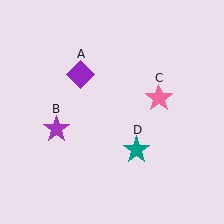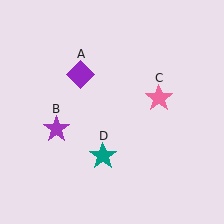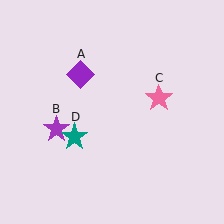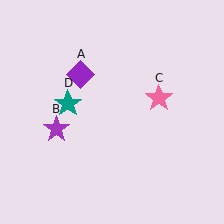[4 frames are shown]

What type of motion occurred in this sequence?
The teal star (object D) rotated clockwise around the center of the scene.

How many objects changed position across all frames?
1 object changed position: teal star (object D).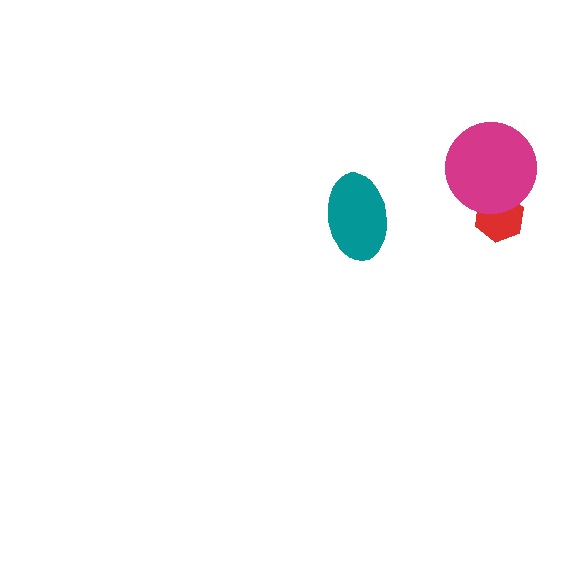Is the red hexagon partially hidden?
Yes, it is partially covered by another shape.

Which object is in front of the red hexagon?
The magenta circle is in front of the red hexagon.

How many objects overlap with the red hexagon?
1 object overlaps with the red hexagon.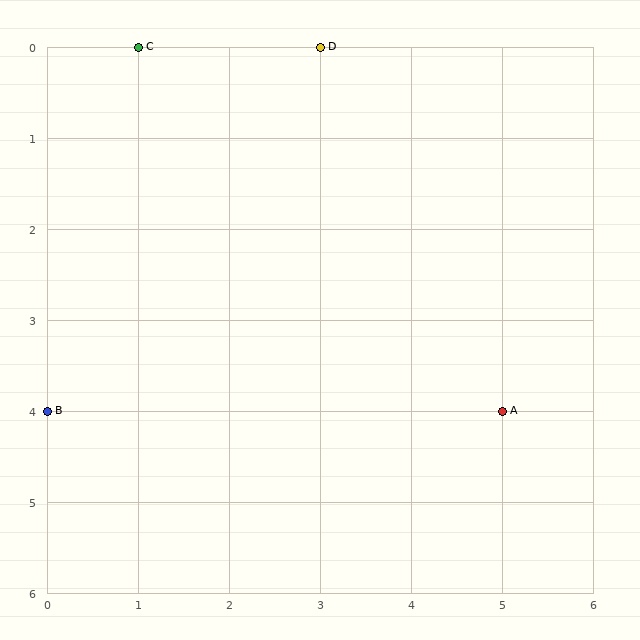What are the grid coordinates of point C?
Point C is at grid coordinates (1, 0).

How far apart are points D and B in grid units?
Points D and B are 3 columns and 4 rows apart (about 5.0 grid units diagonally).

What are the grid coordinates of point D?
Point D is at grid coordinates (3, 0).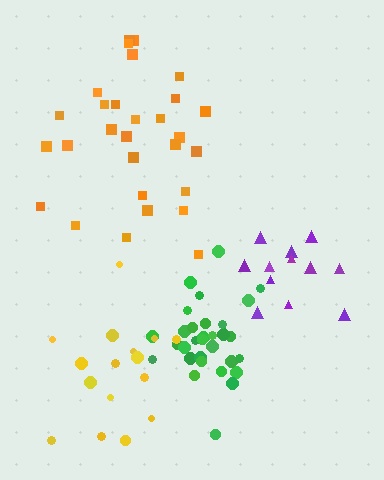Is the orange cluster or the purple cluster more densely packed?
Purple.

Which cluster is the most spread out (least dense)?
Yellow.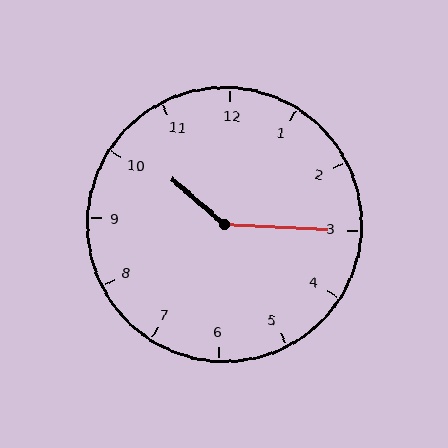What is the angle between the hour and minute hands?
Approximately 142 degrees.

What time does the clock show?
10:15.